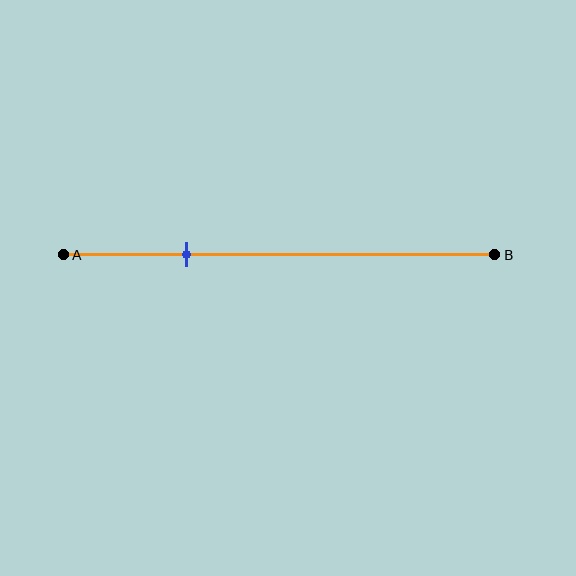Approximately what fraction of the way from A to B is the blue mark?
The blue mark is approximately 30% of the way from A to B.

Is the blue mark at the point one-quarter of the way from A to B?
No, the mark is at about 30% from A, not at the 25% one-quarter point.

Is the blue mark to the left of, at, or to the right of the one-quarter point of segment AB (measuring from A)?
The blue mark is to the right of the one-quarter point of segment AB.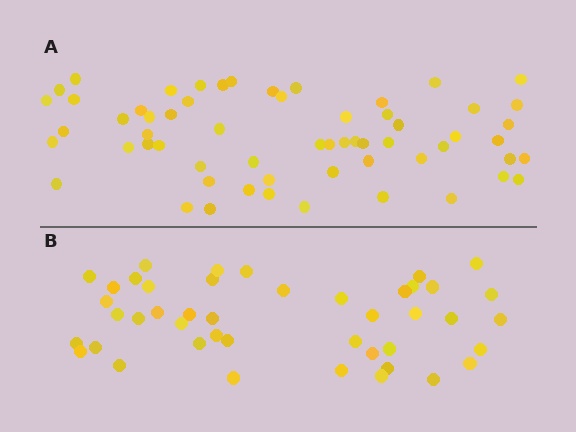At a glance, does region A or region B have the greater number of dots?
Region A (the top region) has more dots.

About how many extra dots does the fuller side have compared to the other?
Region A has approximately 15 more dots than region B.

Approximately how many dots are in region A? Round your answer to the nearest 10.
About 60 dots.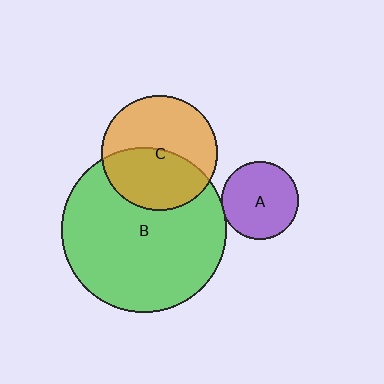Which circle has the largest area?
Circle B (green).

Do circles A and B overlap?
Yes.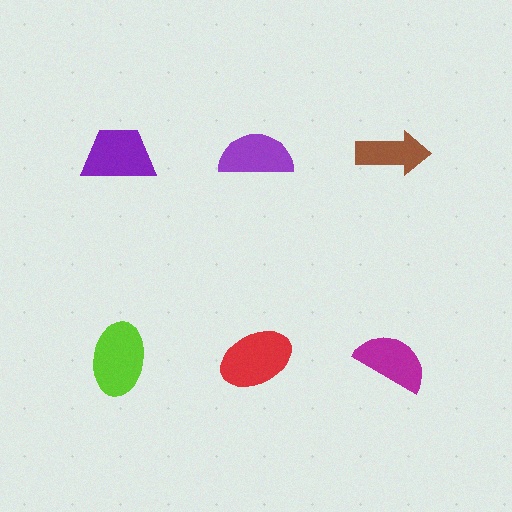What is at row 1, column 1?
A purple trapezoid.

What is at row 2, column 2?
A red ellipse.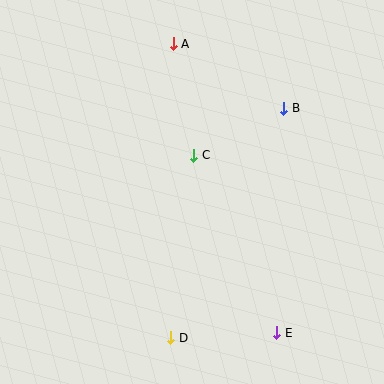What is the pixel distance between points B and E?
The distance between B and E is 225 pixels.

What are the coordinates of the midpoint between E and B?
The midpoint between E and B is at (280, 221).